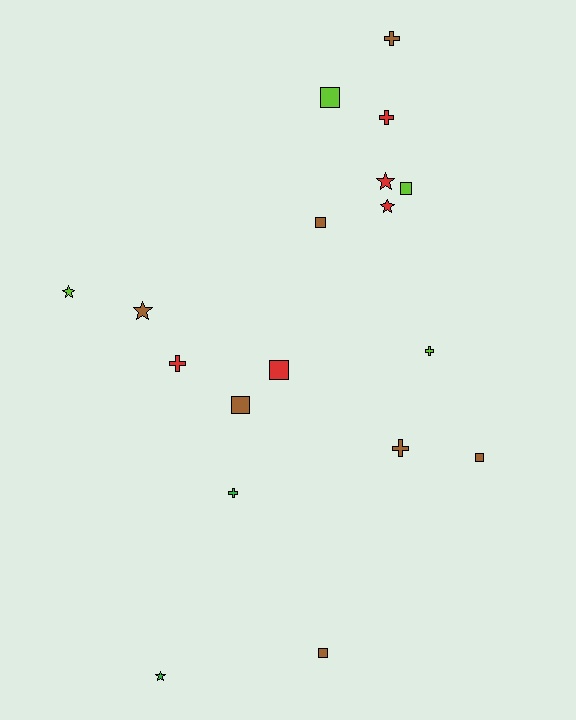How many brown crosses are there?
There are 2 brown crosses.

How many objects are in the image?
There are 18 objects.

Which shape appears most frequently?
Square, with 7 objects.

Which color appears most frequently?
Brown, with 7 objects.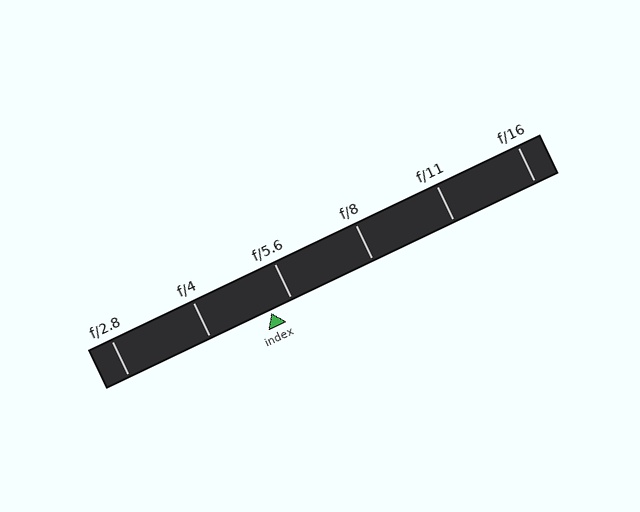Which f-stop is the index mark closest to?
The index mark is closest to f/5.6.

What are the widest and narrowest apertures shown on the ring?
The widest aperture shown is f/2.8 and the narrowest is f/16.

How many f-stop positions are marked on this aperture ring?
There are 6 f-stop positions marked.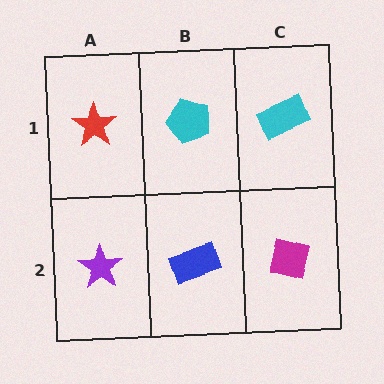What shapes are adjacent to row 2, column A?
A red star (row 1, column A), a blue rectangle (row 2, column B).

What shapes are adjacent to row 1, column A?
A purple star (row 2, column A), a cyan pentagon (row 1, column B).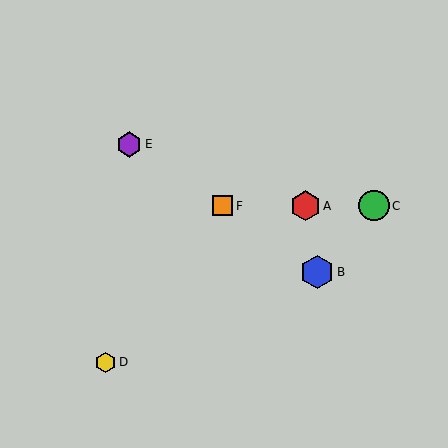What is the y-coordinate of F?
Object F is at y≈206.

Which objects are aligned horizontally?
Objects A, C, F are aligned horizontally.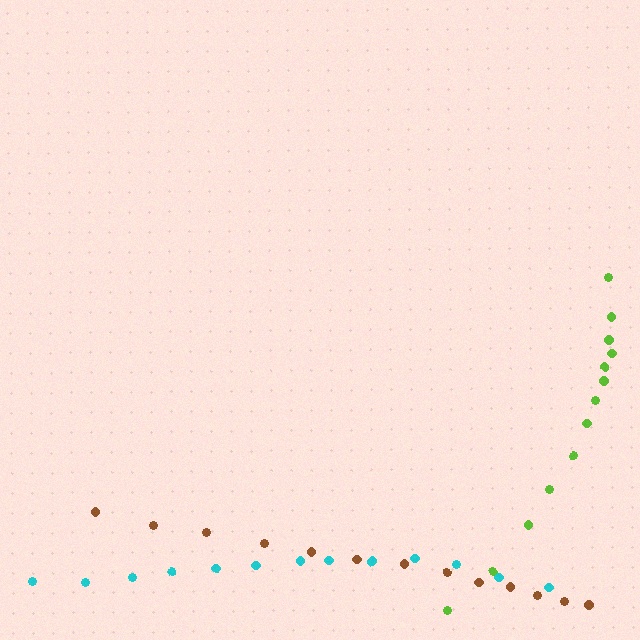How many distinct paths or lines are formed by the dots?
There are 3 distinct paths.